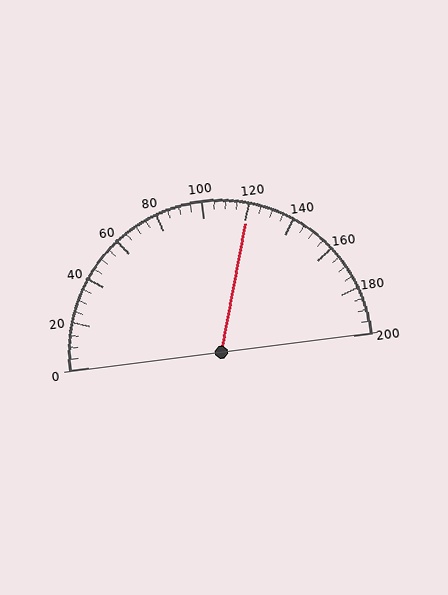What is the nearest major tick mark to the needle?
The nearest major tick mark is 120.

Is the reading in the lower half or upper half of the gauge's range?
The reading is in the upper half of the range (0 to 200).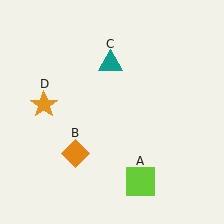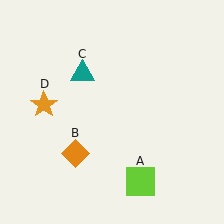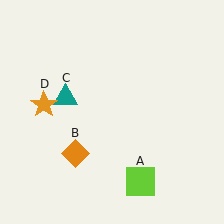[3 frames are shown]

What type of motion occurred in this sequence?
The teal triangle (object C) rotated counterclockwise around the center of the scene.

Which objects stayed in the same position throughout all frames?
Lime square (object A) and orange diamond (object B) and orange star (object D) remained stationary.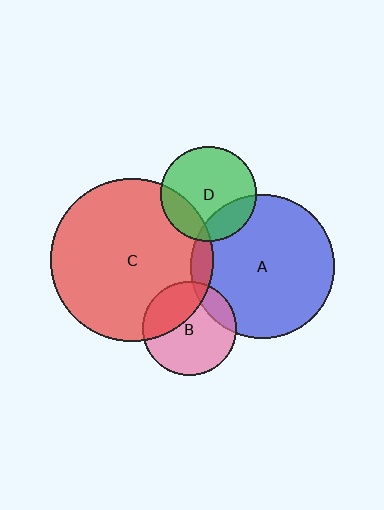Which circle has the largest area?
Circle C (red).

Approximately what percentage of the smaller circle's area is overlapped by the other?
Approximately 20%.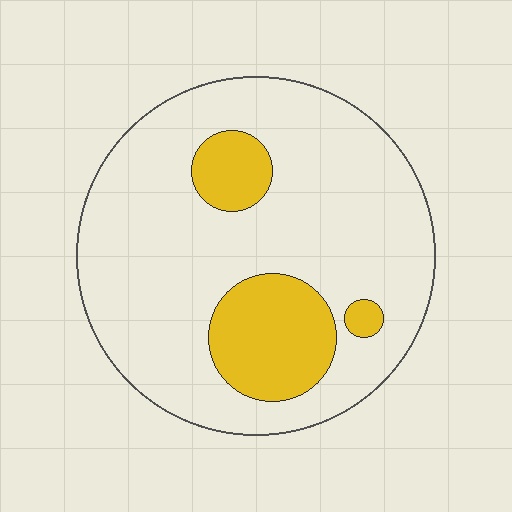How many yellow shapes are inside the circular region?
3.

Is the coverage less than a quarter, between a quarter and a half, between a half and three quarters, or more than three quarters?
Less than a quarter.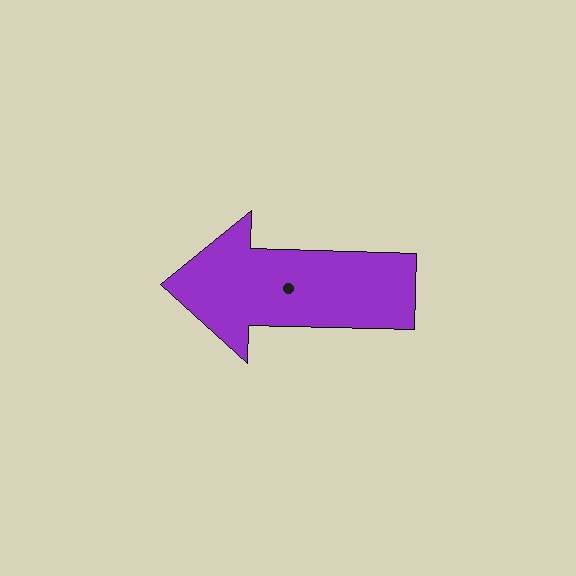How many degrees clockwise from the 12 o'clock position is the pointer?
Approximately 272 degrees.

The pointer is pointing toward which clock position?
Roughly 9 o'clock.